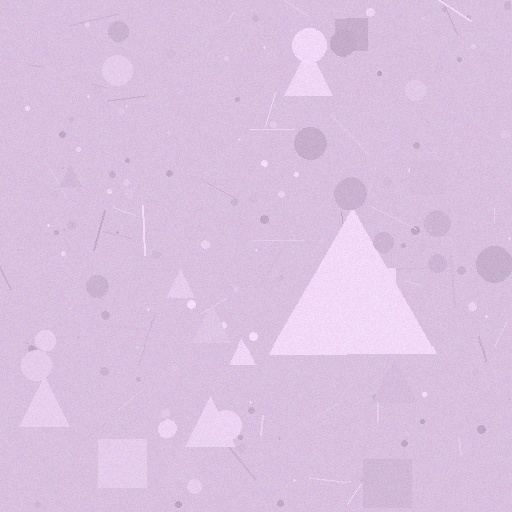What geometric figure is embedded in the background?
A triangle is embedded in the background.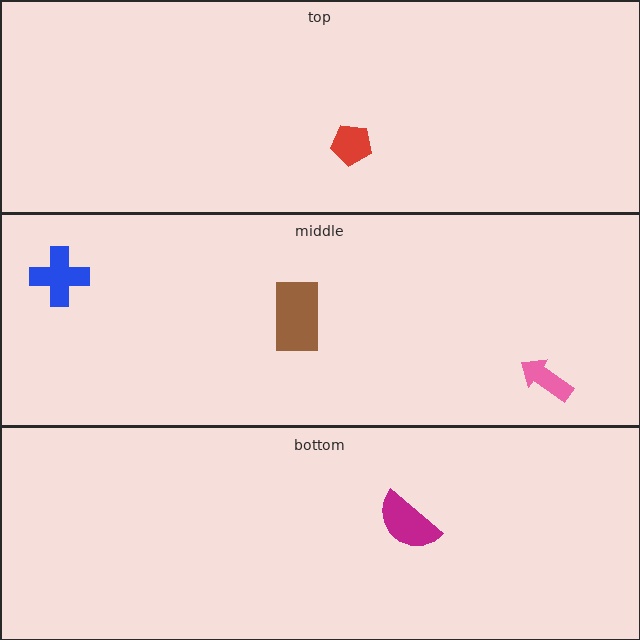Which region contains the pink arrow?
The middle region.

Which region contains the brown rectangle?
The middle region.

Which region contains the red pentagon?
The top region.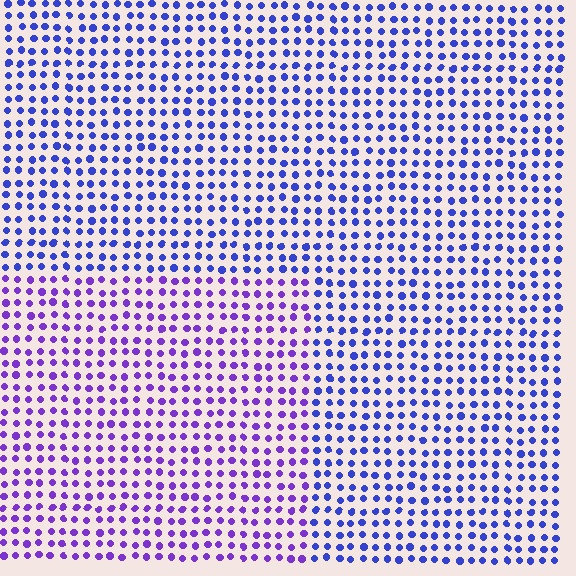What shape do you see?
I see a rectangle.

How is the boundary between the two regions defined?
The boundary is defined purely by a slight shift in hue (about 34 degrees). Spacing, size, and orientation are identical on both sides.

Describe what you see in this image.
The image is filled with small blue elements in a uniform arrangement. A rectangle-shaped region is visible where the elements are tinted to a slightly different hue, forming a subtle color boundary.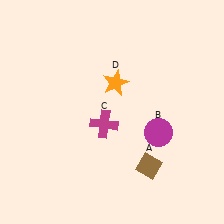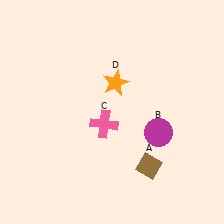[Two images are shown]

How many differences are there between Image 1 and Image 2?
There is 1 difference between the two images.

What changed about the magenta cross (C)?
In Image 1, C is magenta. In Image 2, it changed to pink.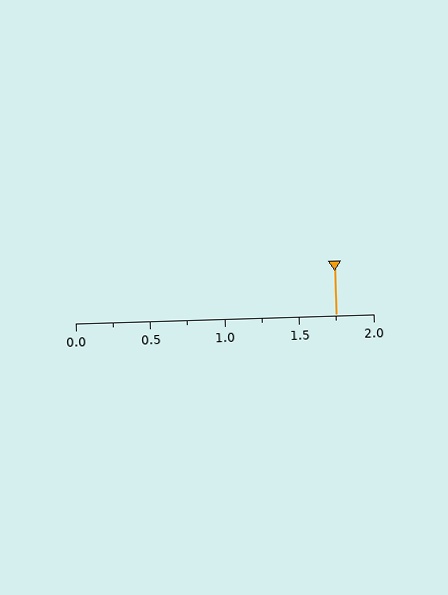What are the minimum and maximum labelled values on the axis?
The axis runs from 0.0 to 2.0.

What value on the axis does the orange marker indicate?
The marker indicates approximately 1.75.